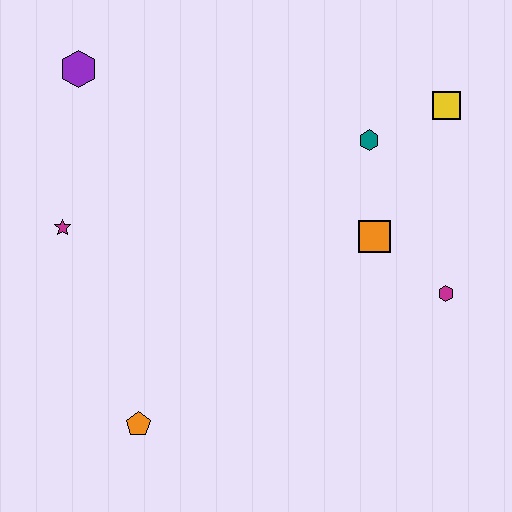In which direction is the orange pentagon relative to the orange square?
The orange pentagon is to the left of the orange square.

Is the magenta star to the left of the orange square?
Yes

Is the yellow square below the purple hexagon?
Yes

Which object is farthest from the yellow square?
The orange pentagon is farthest from the yellow square.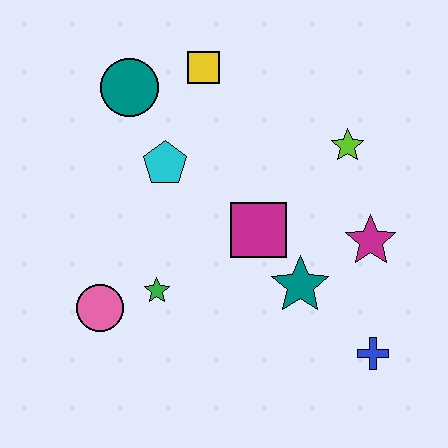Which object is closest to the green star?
The pink circle is closest to the green star.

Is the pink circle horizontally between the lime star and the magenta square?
No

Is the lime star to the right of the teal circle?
Yes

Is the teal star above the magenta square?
No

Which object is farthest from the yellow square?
The blue cross is farthest from the yellow square.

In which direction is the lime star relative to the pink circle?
The lime star is to the right of the pink circle.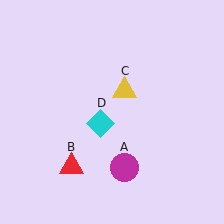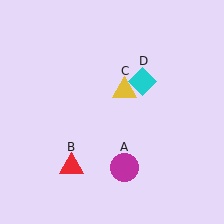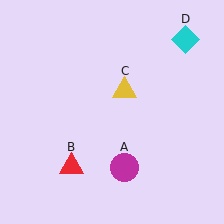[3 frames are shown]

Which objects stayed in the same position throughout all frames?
Magenta circle (object A) and red triangle (object B) and yellow triangle (object C) remained stationary.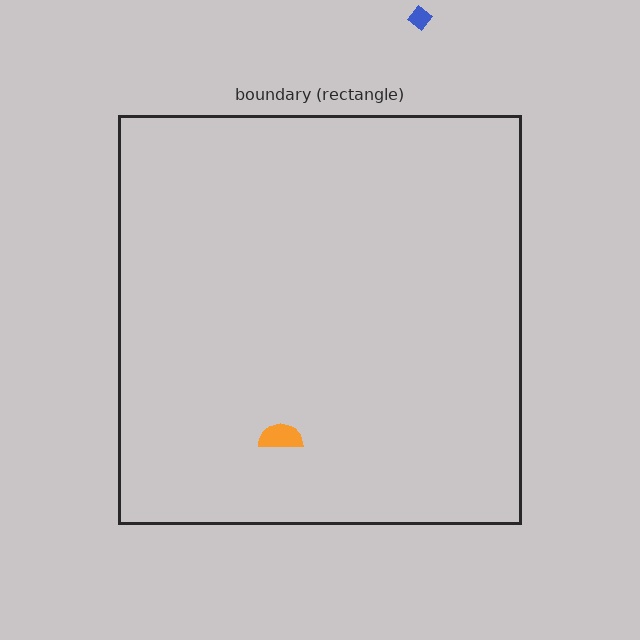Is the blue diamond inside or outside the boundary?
Outside.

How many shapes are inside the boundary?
1 inside, 1 outside.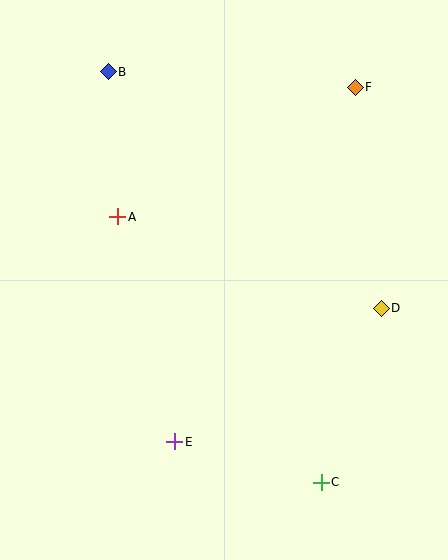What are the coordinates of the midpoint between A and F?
The midpoint between A and F is at (237, 152).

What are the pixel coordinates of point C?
Point C is at (321, 482).